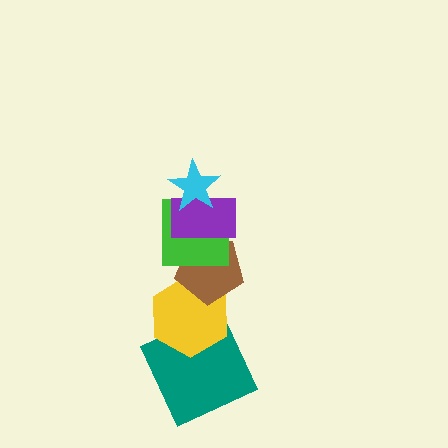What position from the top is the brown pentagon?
The brown pentagon is 4th from the top.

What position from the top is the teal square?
The teal square is 6th from the top.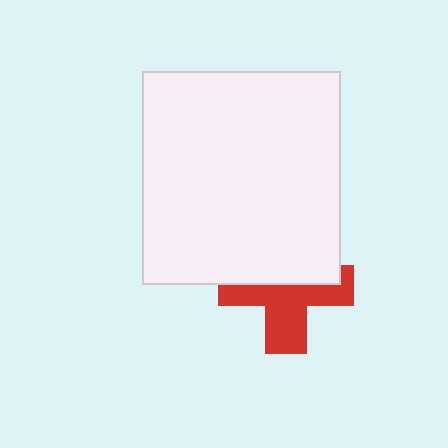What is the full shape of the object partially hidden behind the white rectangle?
The partially hidden object is a red cross.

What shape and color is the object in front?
The object in front is a white rectangle.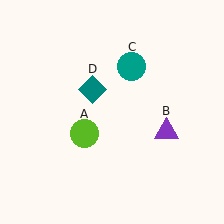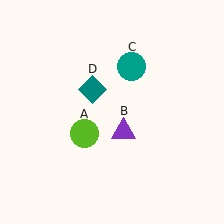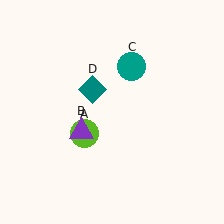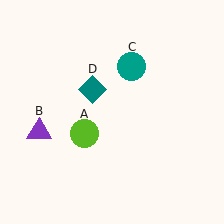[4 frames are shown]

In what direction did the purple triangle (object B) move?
The purple triangle (object B) moved left.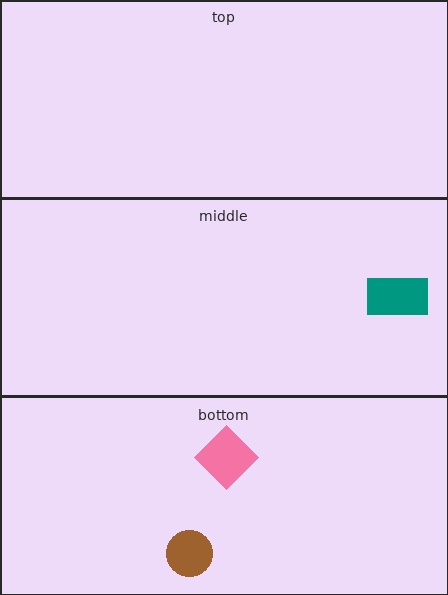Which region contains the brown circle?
The bottom region.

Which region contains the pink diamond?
The bottom region.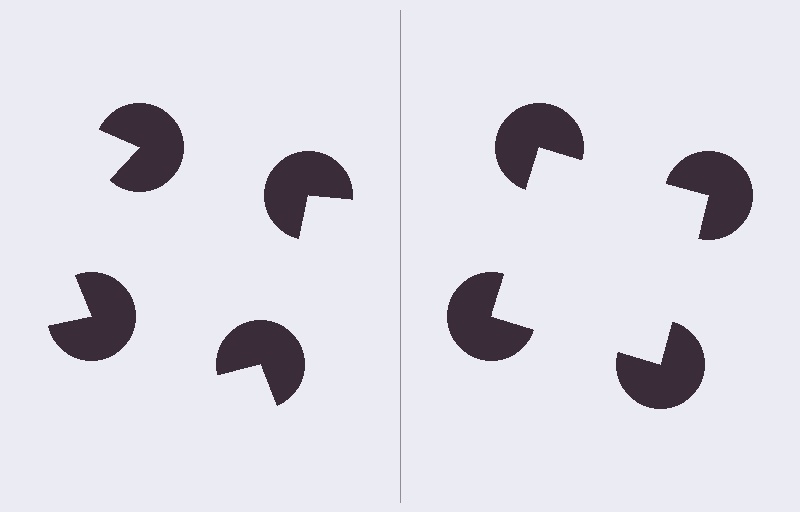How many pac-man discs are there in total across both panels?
8 — 4 on each side.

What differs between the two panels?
The pac-man discs are positioned identically on both sides; only the wedge orientations differ. On the right they align to a square; on the left they are misaligned.